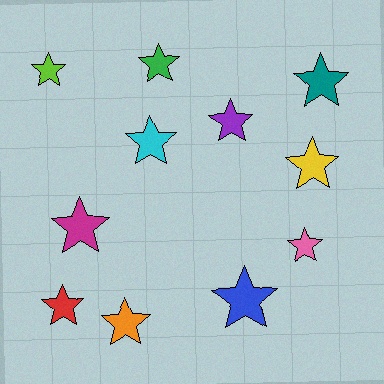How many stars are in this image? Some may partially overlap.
There are 11 stars.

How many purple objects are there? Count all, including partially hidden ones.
There is 1 purple object.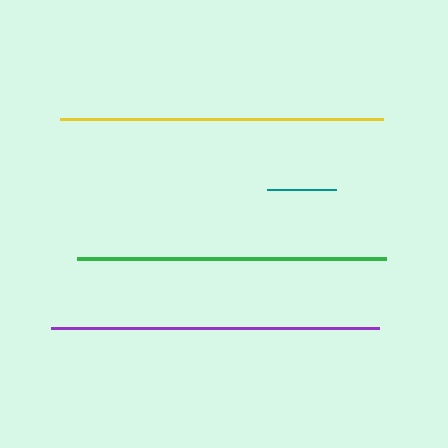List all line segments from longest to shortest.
From longest to shortest: purple, yellow, green, teal.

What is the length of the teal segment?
The teal segment is approximately 69 pixels long.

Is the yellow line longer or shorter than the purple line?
The purple line is longer than the yellow line.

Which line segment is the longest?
The purple line is the longest at approximately 328 pixels.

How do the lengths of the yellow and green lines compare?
The yellow and green lines are approximately the same length.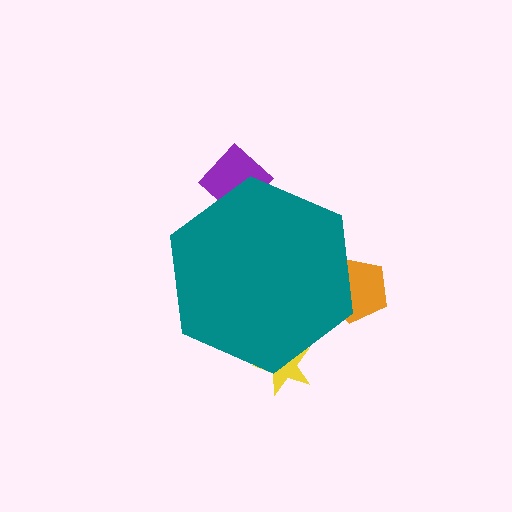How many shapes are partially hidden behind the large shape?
3 shapes are partially hidden.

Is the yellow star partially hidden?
Yes, the yellow star is partially hidden behind the teal hexagon.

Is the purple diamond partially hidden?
Yes, the purple diamond is partially hidden behind the teal hexagon.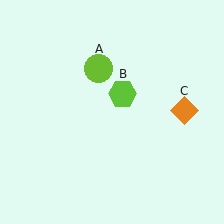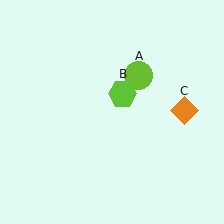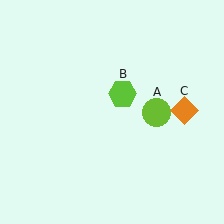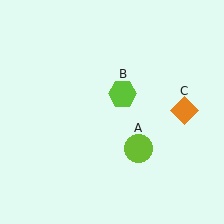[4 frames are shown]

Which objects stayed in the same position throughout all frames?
Lime hexagon (object B) and orange diamond (object C) remained stationary.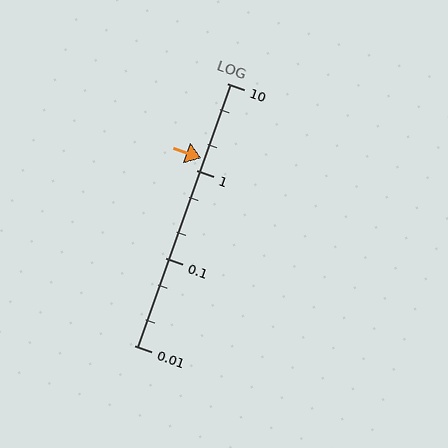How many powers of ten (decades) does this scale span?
The scale spans 3 decades, from 0.01 to 10.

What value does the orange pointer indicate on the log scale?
The pointer indicates approximately 1.4.